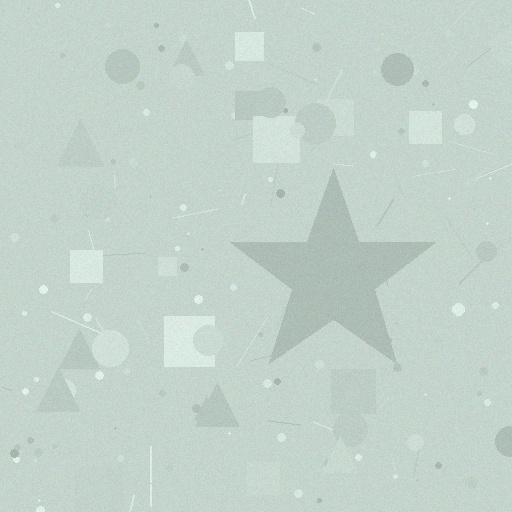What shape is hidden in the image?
A star is hidden in the image.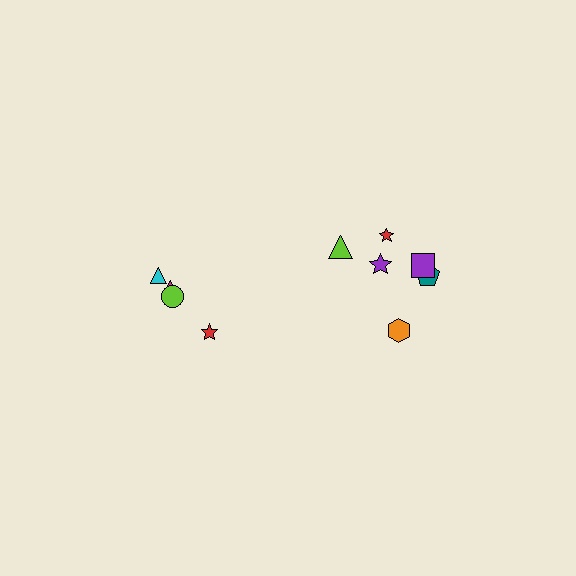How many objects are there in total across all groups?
There are 10 objects.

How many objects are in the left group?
There are 4 objects.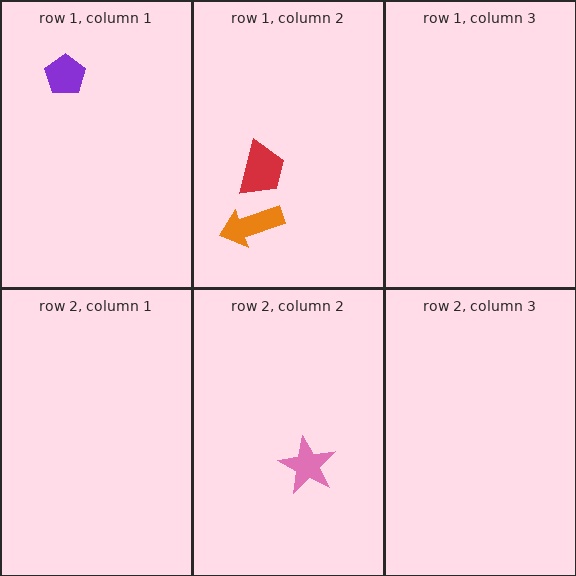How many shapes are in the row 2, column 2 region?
1.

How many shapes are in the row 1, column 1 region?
1.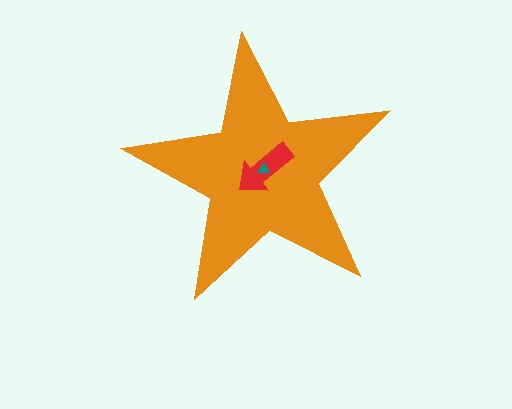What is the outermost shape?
The orange star.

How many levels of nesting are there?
3.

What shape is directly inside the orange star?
The red arrow.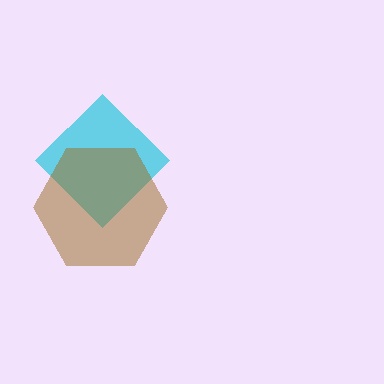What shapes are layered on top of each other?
The layered shapes are: a cyan diamond, a brown hexagon.